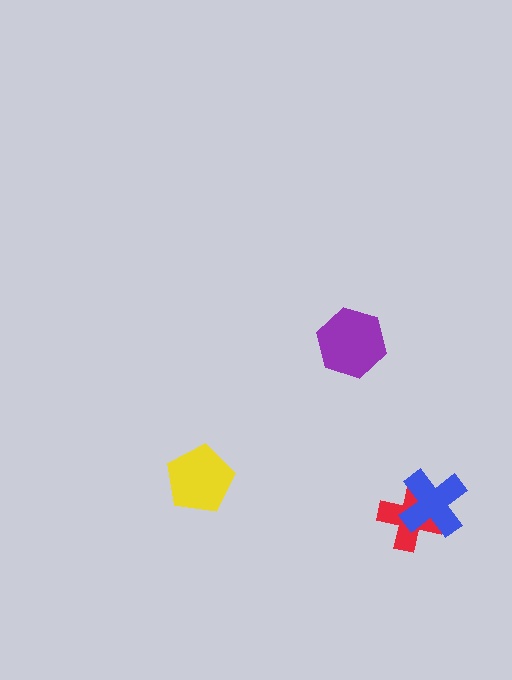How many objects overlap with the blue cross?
1 object overlaps with the blue cross.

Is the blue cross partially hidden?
No, no other shape covers it.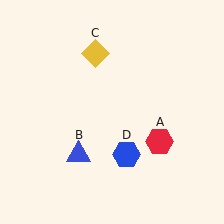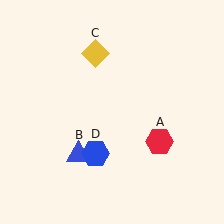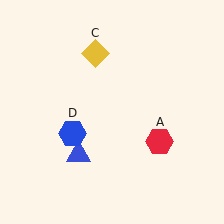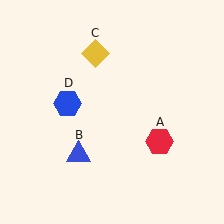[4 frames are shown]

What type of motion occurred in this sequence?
The blue hexagon (object D) rotated clockwise around the center of the scene.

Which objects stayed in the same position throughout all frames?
Red hexagon (object A) and blue triangle (object B) and yellow diamond (object C) remained stationary.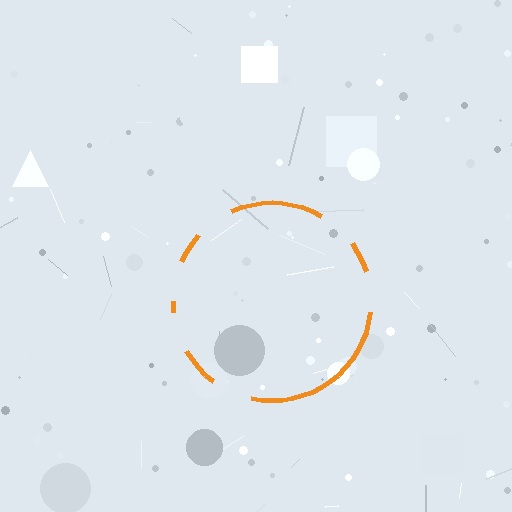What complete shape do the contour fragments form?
The contour fragments form a circle.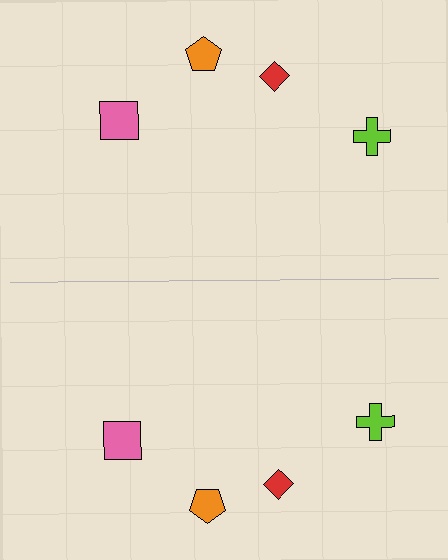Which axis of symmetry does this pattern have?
The pattern has a horizontal axis of symmetry running through the center of the image.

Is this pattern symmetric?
Yes, this pattern has bilateral (reflection) symmetry.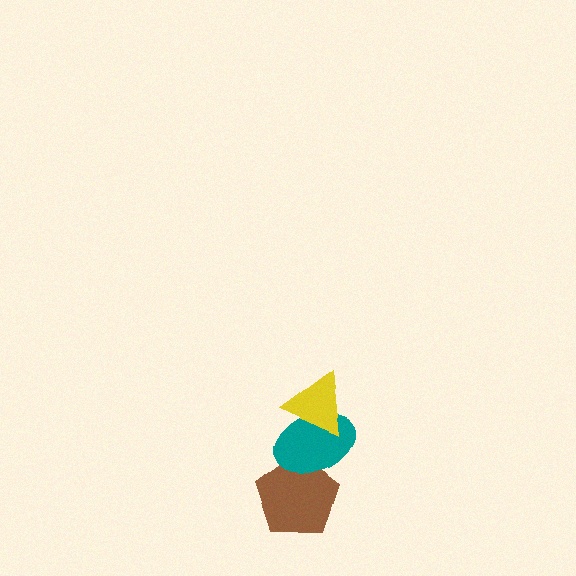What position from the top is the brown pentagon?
The brown pentagon is 3rd from the top.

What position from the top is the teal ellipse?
The teal ellipse is 2nd from the top.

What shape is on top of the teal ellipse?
The yellow triangle is on top of the teal ellipse.